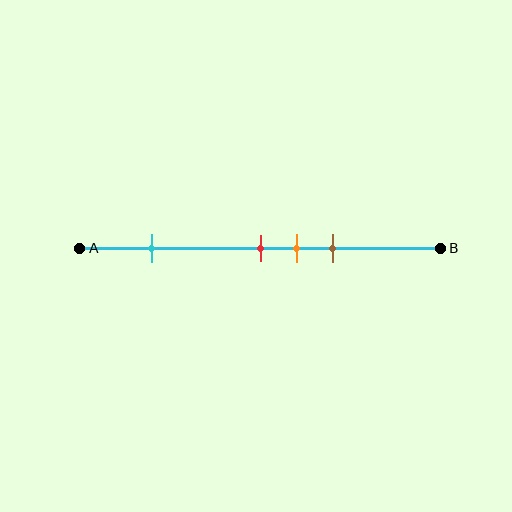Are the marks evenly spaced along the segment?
No, the marks are not evenly spaced.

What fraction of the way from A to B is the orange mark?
The orange mark is approximately 60% (0.6) of the way from A to B.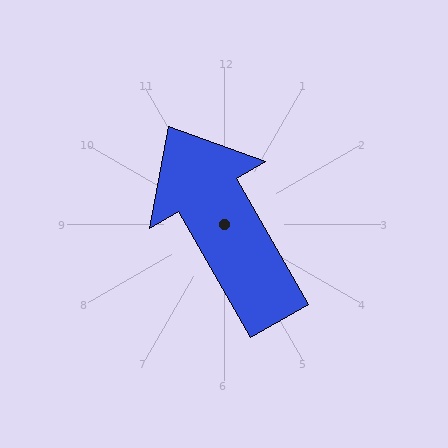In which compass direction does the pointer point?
Northwest.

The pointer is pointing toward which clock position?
Roughly 11 o'clock.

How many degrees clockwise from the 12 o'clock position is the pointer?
Approximately 330 degrees.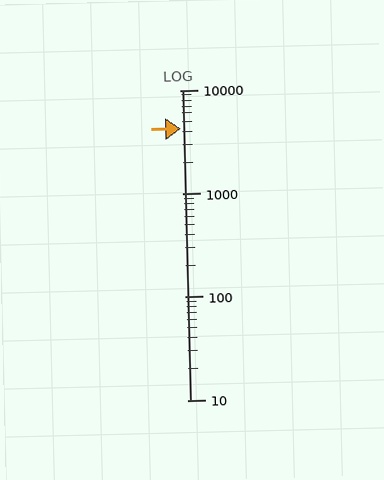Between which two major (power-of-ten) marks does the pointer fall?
The pointer is between 1000 and 10000.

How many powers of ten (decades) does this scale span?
The scale spans 3 decades, from 10 to 10000.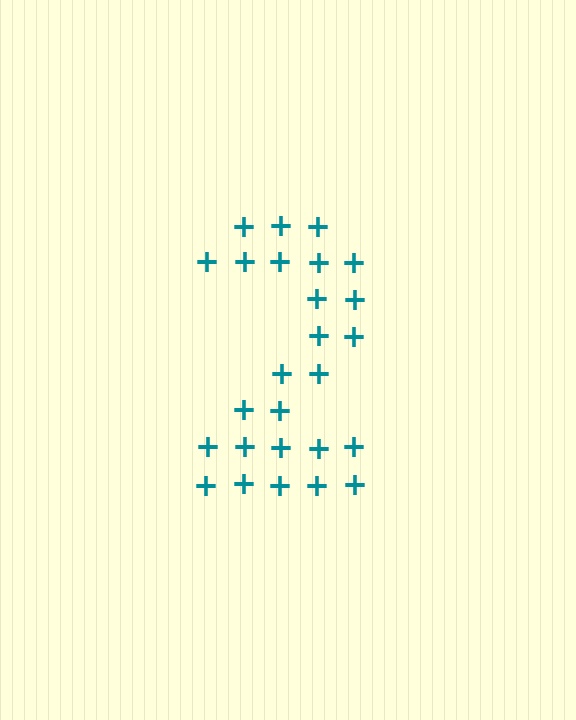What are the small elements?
The small elements are plus signs.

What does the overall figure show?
The overall figure shows the digit 2.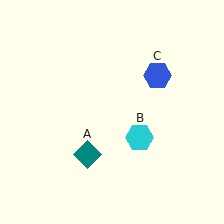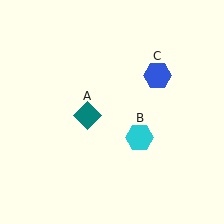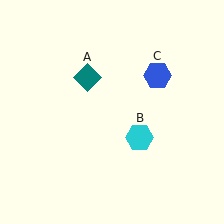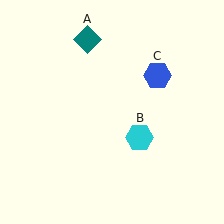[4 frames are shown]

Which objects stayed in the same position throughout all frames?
Cyan hexagon (object B) and blue hexagon (object C) remained stationary.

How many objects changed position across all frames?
1 object changed position: teal diamond (object A).